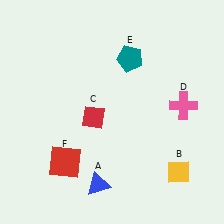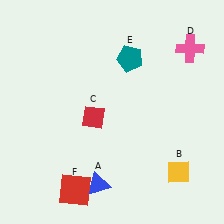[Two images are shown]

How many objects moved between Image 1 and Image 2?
2 objects moved between the two images.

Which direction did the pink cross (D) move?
The pink cross (D) moved up.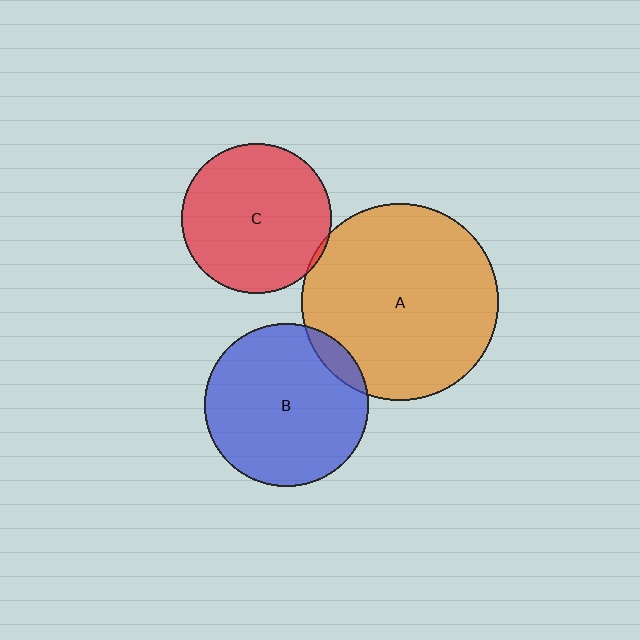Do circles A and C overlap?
Yes.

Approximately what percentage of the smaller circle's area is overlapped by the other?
Approximately 5%.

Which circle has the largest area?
Circle A (orange).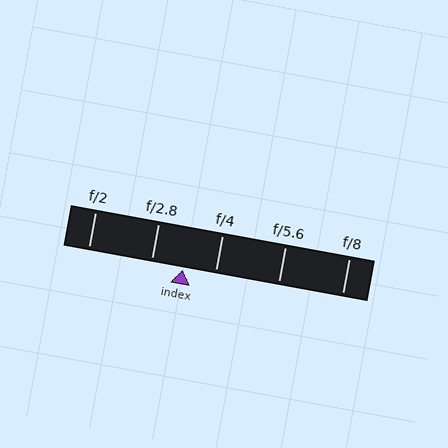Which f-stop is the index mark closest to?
The index mark is closest to f/4.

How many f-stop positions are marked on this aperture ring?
There are 5 f-stop positions marked.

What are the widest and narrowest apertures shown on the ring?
The widest aperture shown is f/2 and the narrowest is f/8.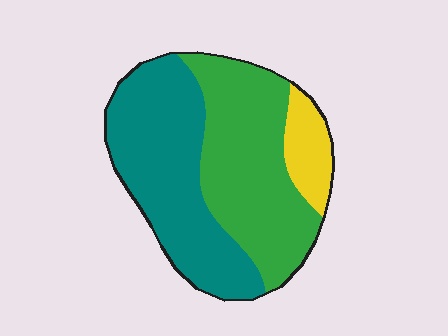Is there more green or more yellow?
Green.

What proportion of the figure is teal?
Teal covers around 45% of the figure.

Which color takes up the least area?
Yellow, at roughly 10%.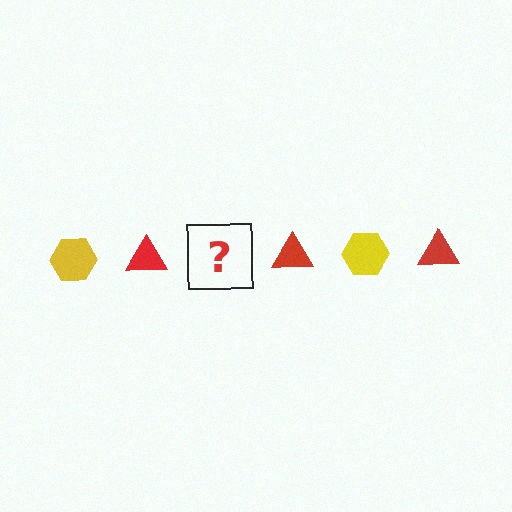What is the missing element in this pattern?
The missing element is a yellow hexagon.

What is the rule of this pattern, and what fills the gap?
The rule is that the pattern alternates between yellow hexagon and red triangle. The gap should be filled with a yellow hexagon.